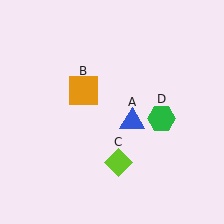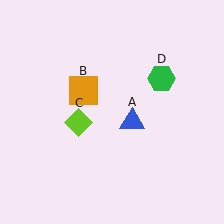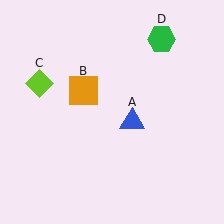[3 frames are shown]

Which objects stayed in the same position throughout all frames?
Blue triangle (object A) and orange square (object B) remained stationary.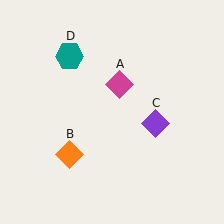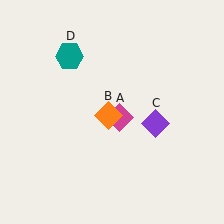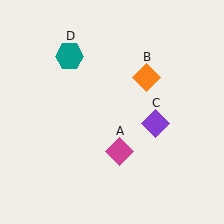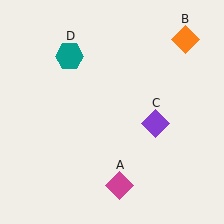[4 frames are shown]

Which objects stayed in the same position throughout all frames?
Purple diamond (object C) and teal hexagon (object D) remained stationary.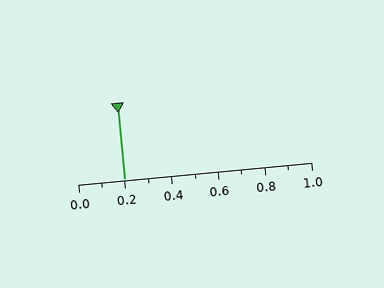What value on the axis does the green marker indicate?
The marker indicates approximately 0.2.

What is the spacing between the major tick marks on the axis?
The major ticks are spaced 0.2 apart.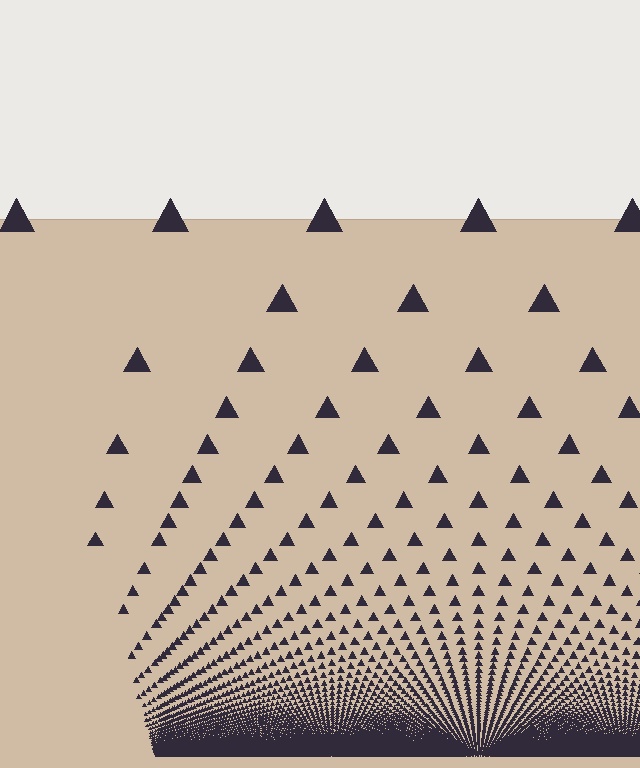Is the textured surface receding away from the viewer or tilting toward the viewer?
The surface appears to tilt toward the viewer. Texture elements get larger and sparser toward the top.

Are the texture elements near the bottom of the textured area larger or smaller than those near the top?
Smaller. The gradient is inverted — elements near the bottom are smaller and denser.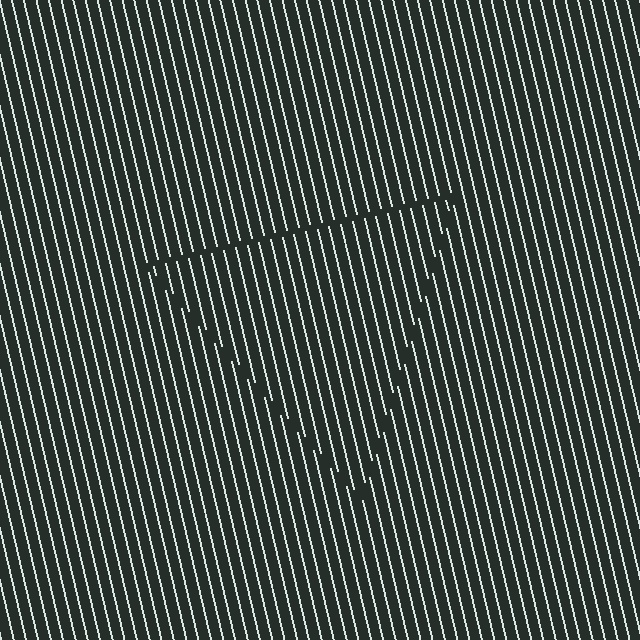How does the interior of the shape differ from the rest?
The interior of the shape contains the same grating, shifted by half a period — the contour is defined by the phase discontinuity where line-ends from the inner and outer gratings abut.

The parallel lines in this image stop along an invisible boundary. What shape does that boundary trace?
An illusory triangle. The interior of the shape contains the same grating, shifted by half a period — the contour is defined by the phase discontinuity where line-ends from the inner and outer gratings abut.